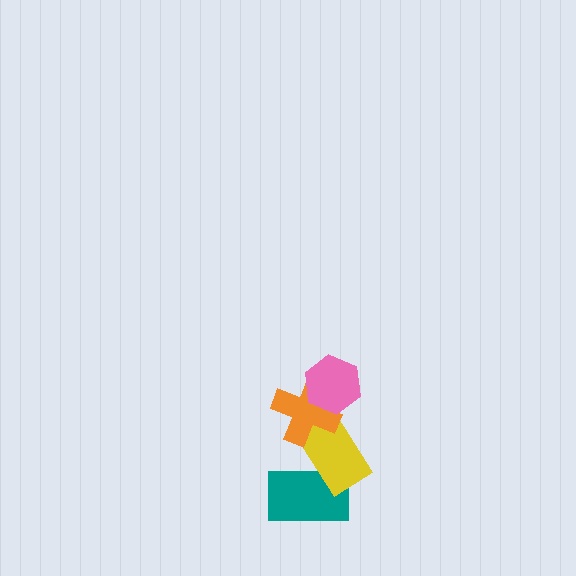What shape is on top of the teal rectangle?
The yellow rectangle is on top of the teal rectangle.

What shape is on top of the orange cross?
The pink hexagon is on top of the orange cross.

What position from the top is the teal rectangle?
The teal rectangle is 4th from the top.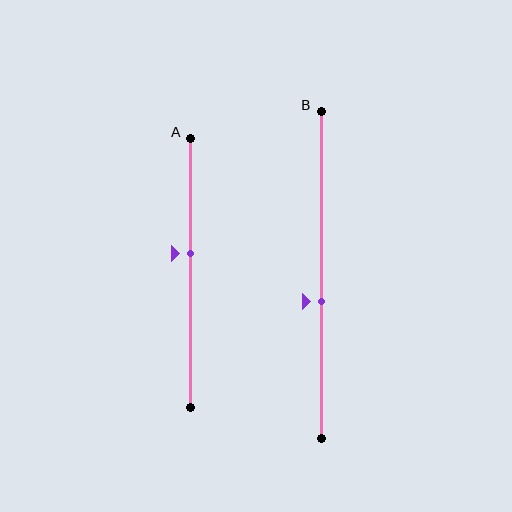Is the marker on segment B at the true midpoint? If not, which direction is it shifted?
No, the marker on segment B is shifted downward by about 8% of the segment length.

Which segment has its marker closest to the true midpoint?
Segment A has its marker closest to the true midpoint.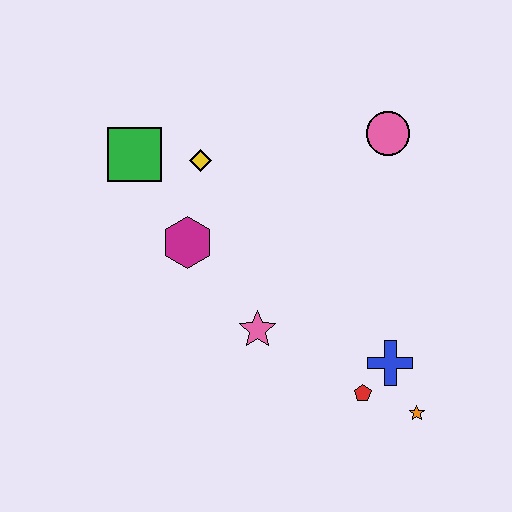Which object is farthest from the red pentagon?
The green square is farthest from the red pentagon.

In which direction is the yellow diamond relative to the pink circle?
The yellow diamond is to the left of the pink circle.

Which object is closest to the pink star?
The magenta hexagon is closest to the pink star.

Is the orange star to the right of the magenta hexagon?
Yes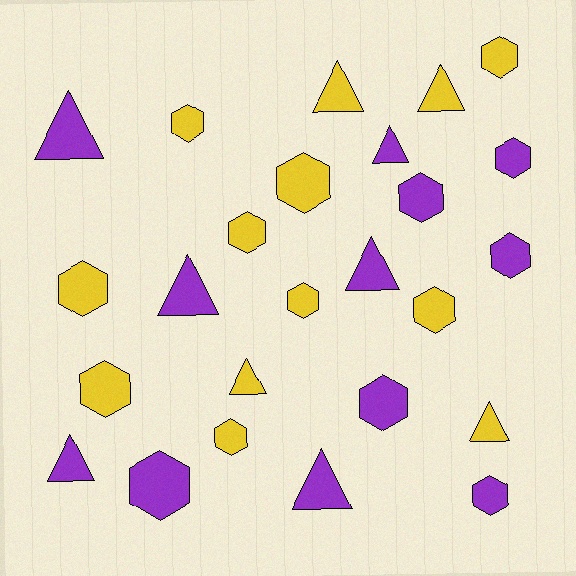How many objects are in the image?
There are 25 objects.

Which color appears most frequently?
Yellow, with 13 objects.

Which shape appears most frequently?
Hexagon, with 15 objects.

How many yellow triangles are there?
There are 4 yellow triangles.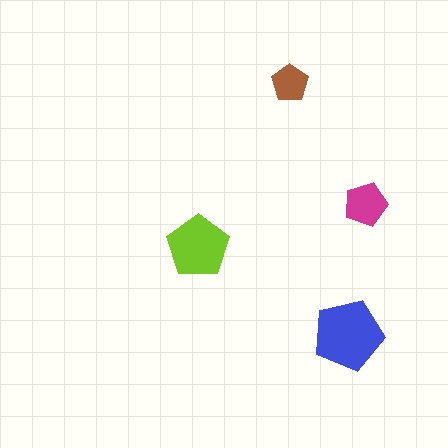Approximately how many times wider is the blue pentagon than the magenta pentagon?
About 1.5 times wider.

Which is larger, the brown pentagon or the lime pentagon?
The lime one.